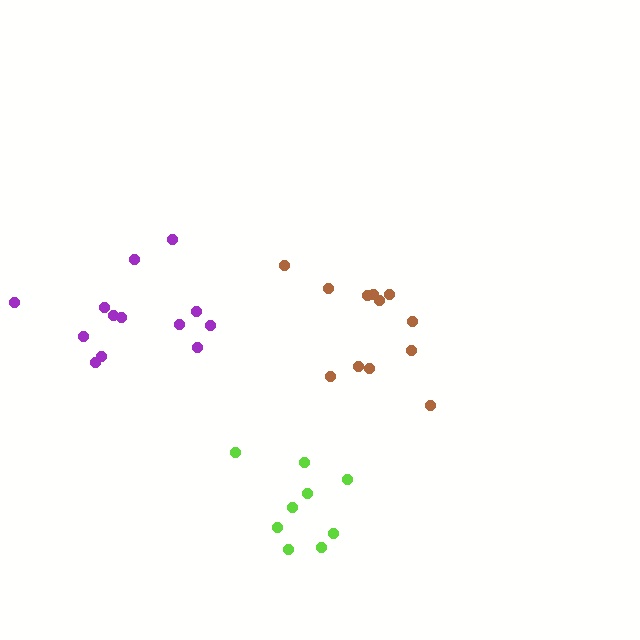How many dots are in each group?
Group 1: 13 dots, Group 2: 12 dots, Group 3: 9 dots (34 total).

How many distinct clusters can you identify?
There are 3 distinct clusters.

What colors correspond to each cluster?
The clusters are colored: purple, brown, lime.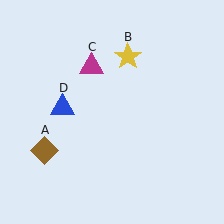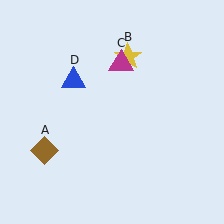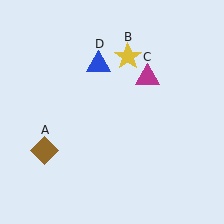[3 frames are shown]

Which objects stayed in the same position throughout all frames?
Brown diamond (object A) and yellow star (object B) remained stationary.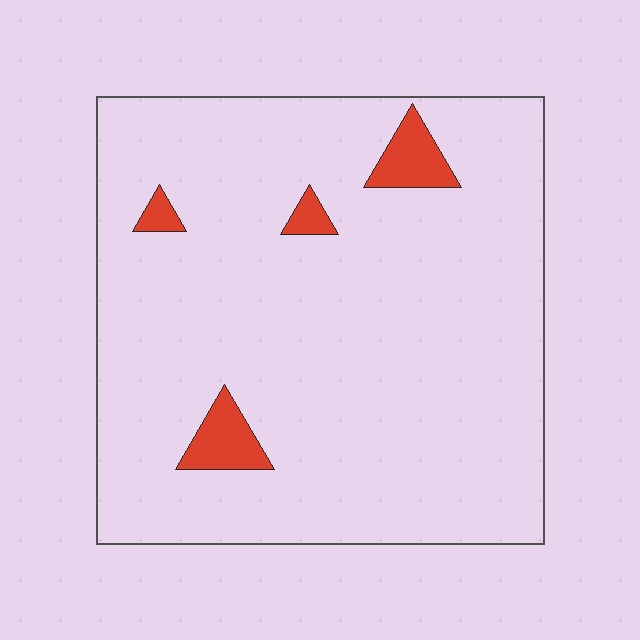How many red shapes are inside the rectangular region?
4.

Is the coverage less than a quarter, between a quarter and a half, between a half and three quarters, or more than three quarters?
Less than a quarter.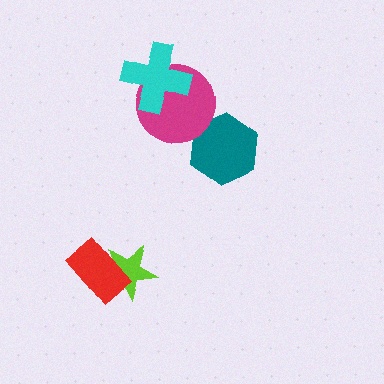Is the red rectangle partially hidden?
No, no other shape covers it.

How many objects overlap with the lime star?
1 object overlaps with the lime star.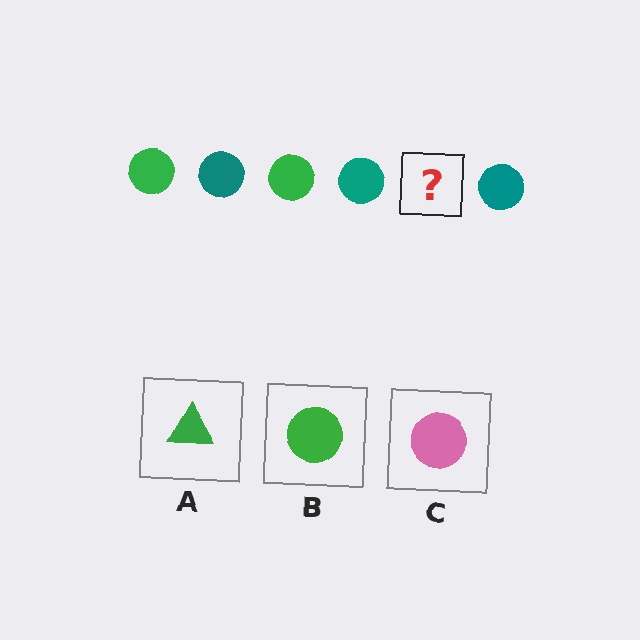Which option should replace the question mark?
Option B.